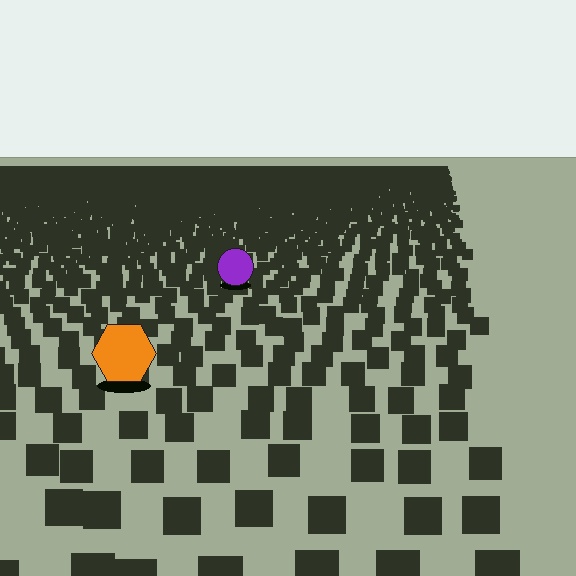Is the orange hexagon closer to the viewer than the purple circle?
Yes. The orange hexagon is closer — you can tell from the texture gradient: the ground texture is coarser near it.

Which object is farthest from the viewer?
The purple circle is farthest from the viewer. It appears smaller and the ground texture around it is denser.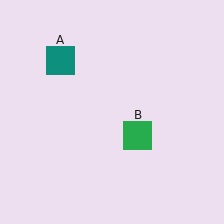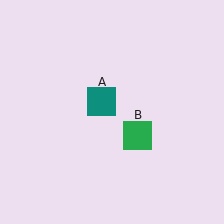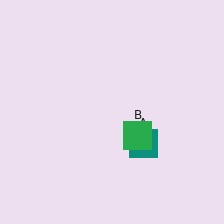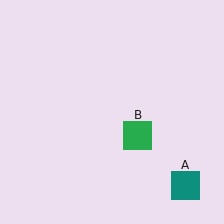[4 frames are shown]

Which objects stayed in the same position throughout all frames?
Green square (object B) remained stationary.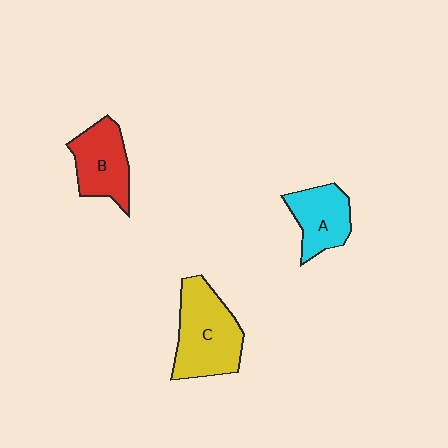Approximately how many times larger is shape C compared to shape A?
Approximately 1.5 times.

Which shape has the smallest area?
Shape A (cyan).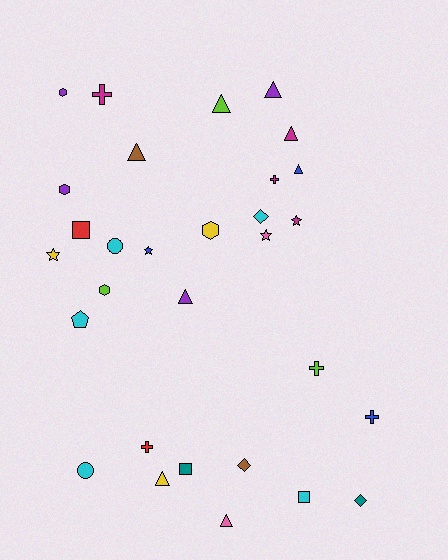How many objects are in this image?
There are 30 objects.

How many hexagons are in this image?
There are 4 hexagons.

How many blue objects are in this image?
There are 3 blue objects.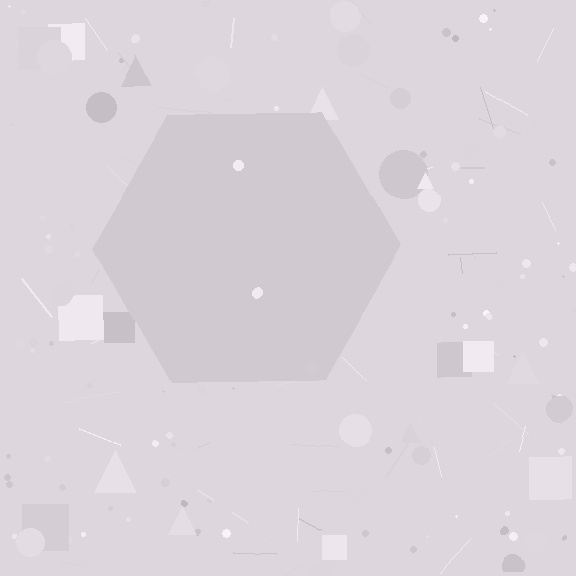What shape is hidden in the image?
A hexagon is hidden in the image.